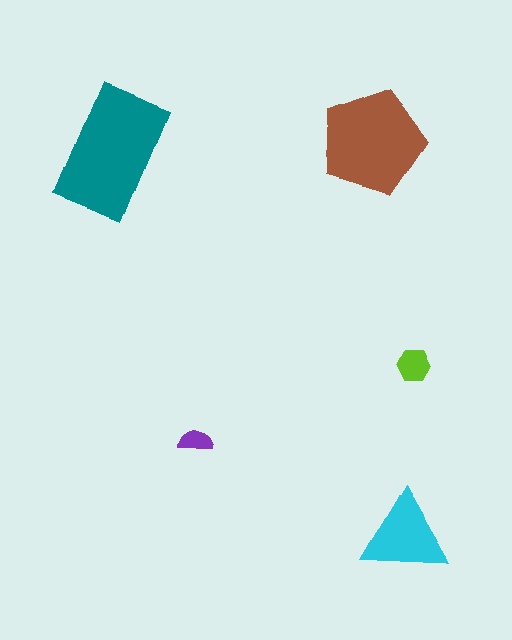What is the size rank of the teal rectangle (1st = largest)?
1st.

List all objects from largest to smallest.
The teal rectangle, the brown pentagon, the cyan triangle, the lime hexagon, the purple semicircle.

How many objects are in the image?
There are 5 objects in the image.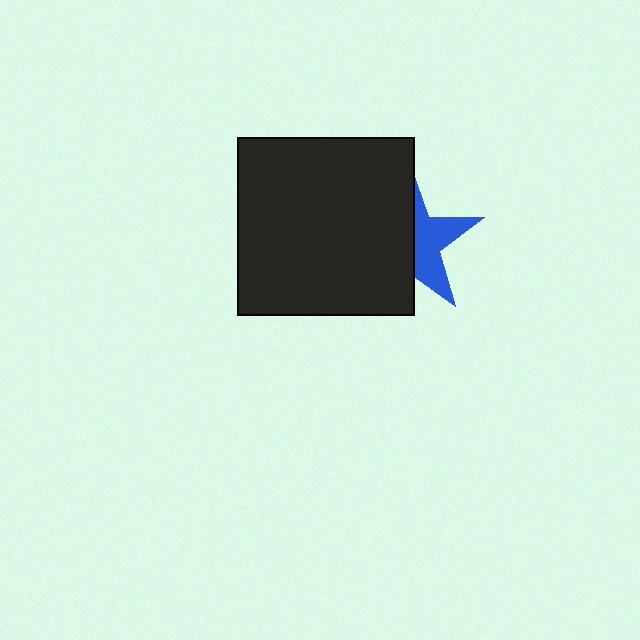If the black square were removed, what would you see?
You would see the complete blue star.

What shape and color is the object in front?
The object in front is a black square.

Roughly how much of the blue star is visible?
A small part of it is visible (roughly 41%).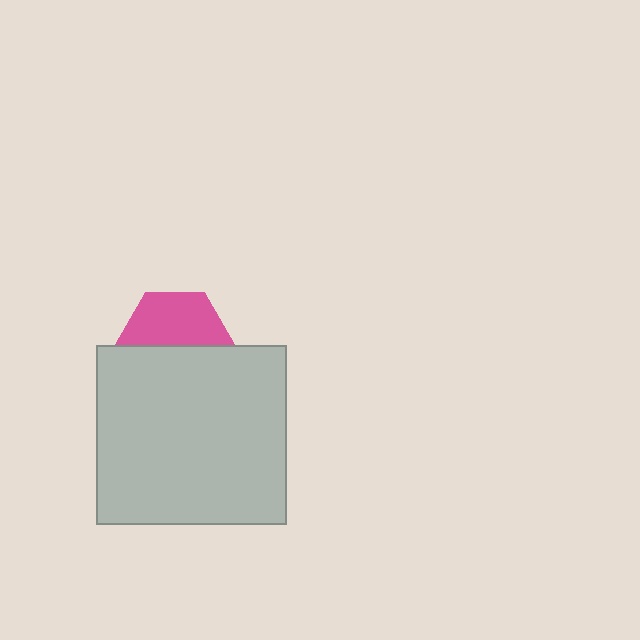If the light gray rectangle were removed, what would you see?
You would see the complete pink hexagon.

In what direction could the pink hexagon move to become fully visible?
The pink hexagon could move up. That would shift it out from behind the light gray rectangle entirely.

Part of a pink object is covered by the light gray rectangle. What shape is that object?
It is a hexagon.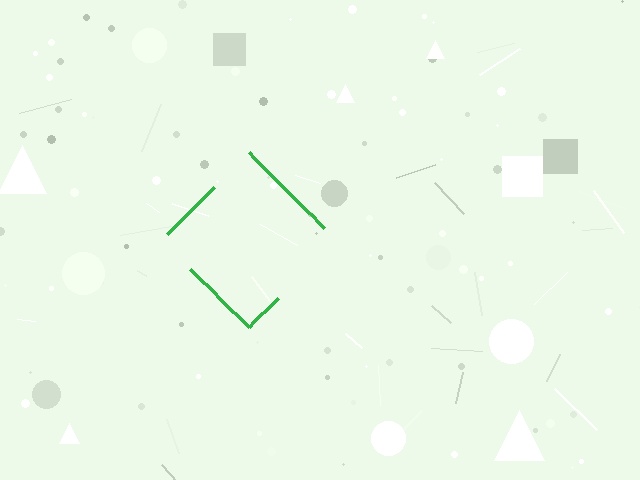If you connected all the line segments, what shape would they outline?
They would outline a diamond.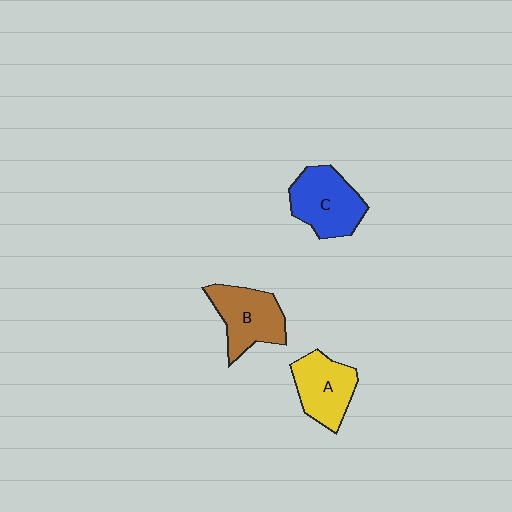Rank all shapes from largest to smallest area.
From largest to smallest: C (blue), B (brown), A (yellow).